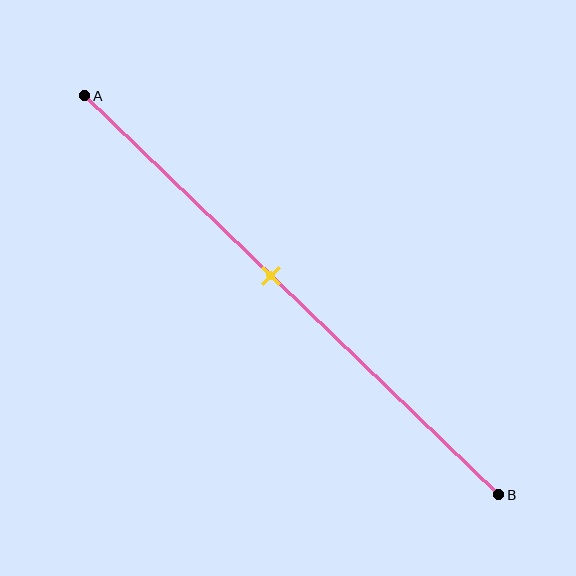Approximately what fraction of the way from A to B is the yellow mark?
The yellow mark is approximately 45% of the way from A to B.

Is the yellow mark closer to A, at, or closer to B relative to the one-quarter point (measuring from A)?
The yellow mark is closer to point B than the one-quarter point of segment AB.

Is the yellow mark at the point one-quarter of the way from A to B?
No, the mark is at about 45% from A, not at the 25% one-quarter point.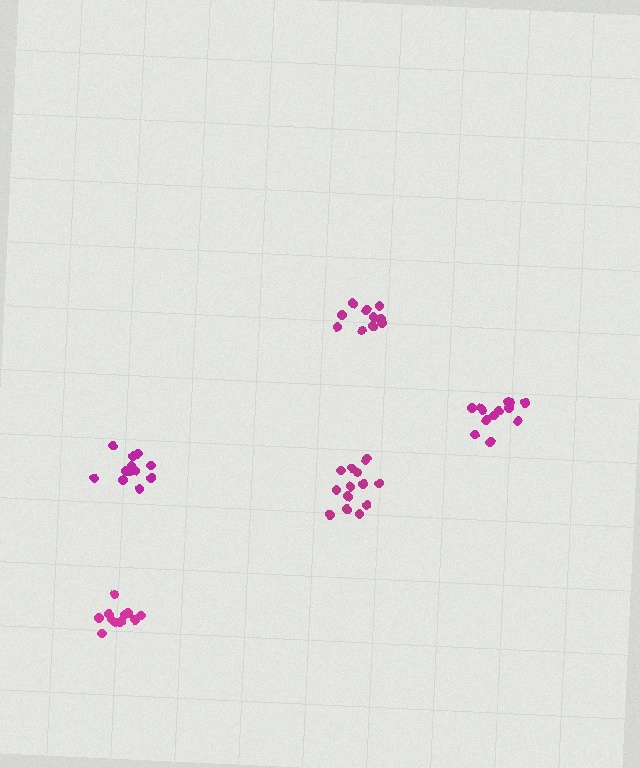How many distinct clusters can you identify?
There are 5 distinct clusters.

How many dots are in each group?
Group 1: 14 dots, Group 2: 12 dots, Group 3: 11 dots, Group 4: 10 dots, Group 5: 14 dots (61 total).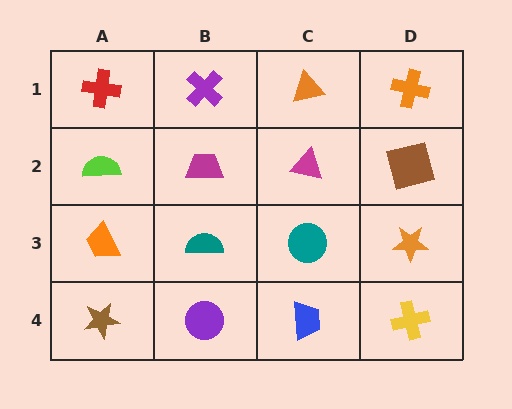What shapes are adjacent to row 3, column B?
A magenta trapezoid (row 2, column B), a purple circle (row 4, column B), an orange trapezoid (row 3, column A), a teal circle (row 3, column C).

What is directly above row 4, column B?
A teal semicircle.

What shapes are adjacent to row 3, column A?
A lime semicircle (row 2, column A), a brown star (row 4, column A), a teal semicircle (row 3, column B).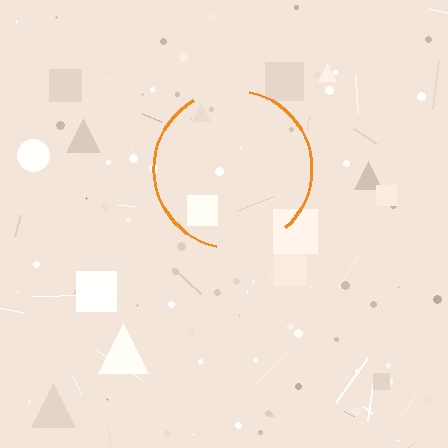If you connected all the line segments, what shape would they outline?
They would outline a circle.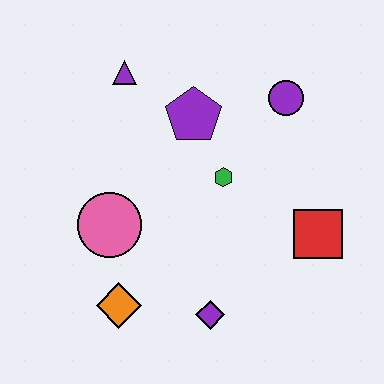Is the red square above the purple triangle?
No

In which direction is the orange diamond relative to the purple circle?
The orange diamond is below the purple circle.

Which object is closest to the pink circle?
The orange diamond is closest to the pink circle.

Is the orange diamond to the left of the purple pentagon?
Yes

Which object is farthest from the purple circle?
The orange diamond is farthest from the purple circle.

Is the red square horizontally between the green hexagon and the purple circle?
No